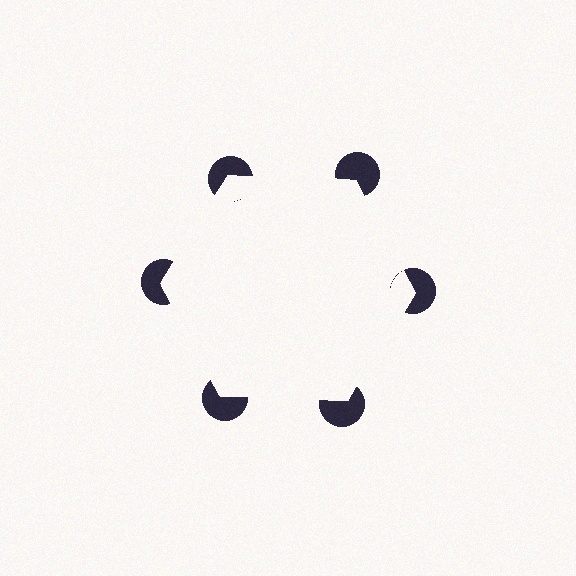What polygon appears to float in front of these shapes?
An illusory hexagon — its edges are inferred from the aligned wedge cuts in the pac-man discs, not physically drawn.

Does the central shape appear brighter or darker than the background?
It typically appears slightly brighter than the background, even though no actual brightness change is drawn.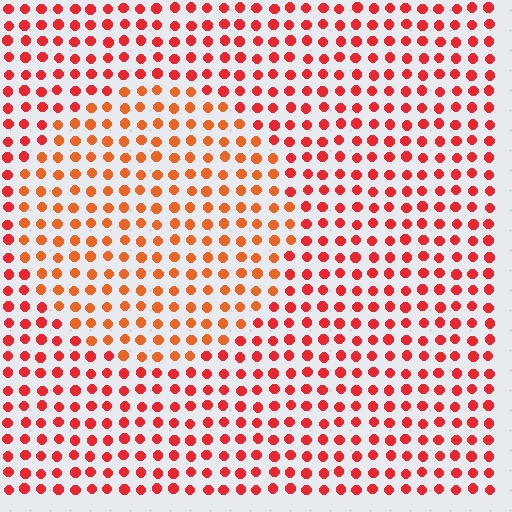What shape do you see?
I see a circle.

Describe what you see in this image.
The image is filled with small red elements in a uniform arrangement. A circle-shaped region is visible where the elements are tinted to a slightly different hue, forming a subtle color boundary.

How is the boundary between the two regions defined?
The boundary is defined purely by a slight shift in hue (about 23 degrees). Spacing, size, and orientation are identical on both sides.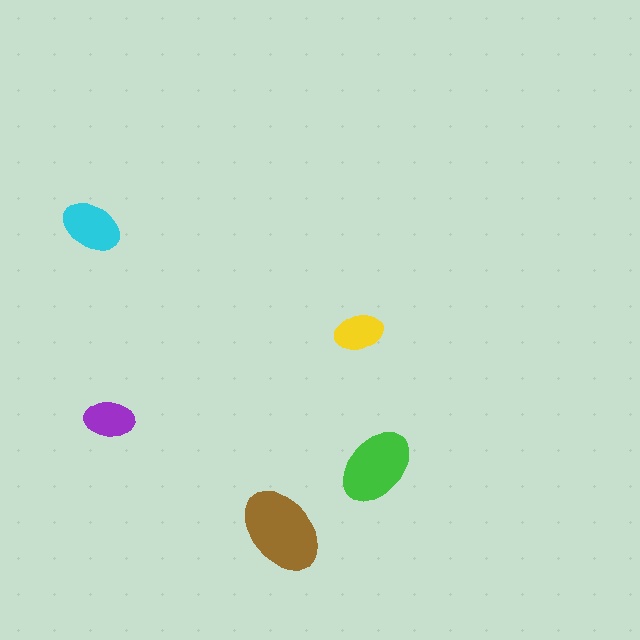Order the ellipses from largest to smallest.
the brown one, the green one, the cyan one, the purple one, the yellow one.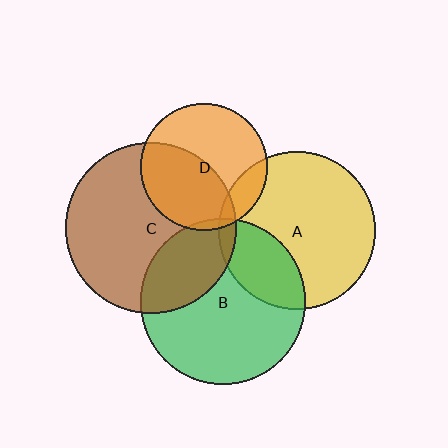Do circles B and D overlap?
Yes.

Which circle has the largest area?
Circle C (brown).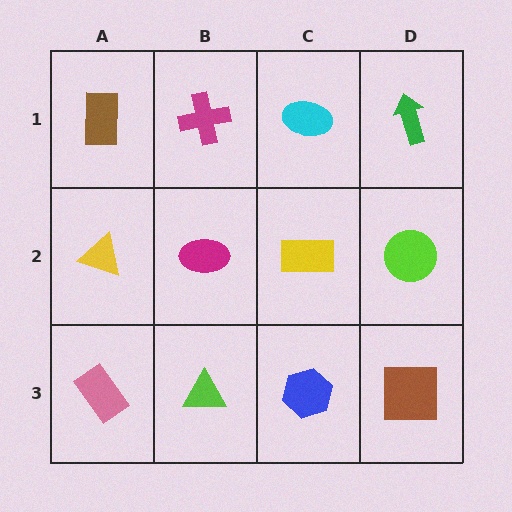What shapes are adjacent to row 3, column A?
A yellow triangle (row 2, column A), a lime triangle (row 3, column B).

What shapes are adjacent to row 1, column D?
A lime circle (row 2, column D), a cyan ellipse (row 1, column C).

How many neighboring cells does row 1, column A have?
2.